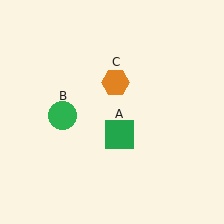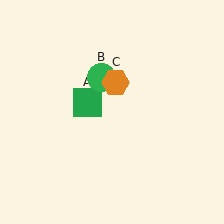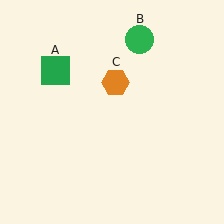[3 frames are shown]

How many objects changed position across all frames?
2 objects changed position: green square (object A), green circle (object B).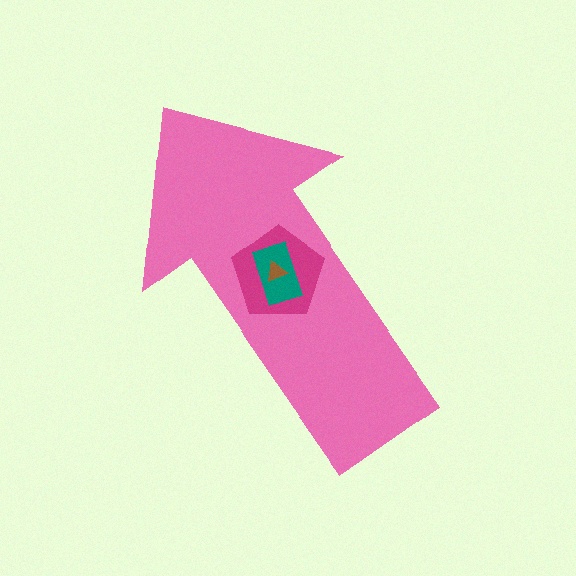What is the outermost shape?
The pink arrow.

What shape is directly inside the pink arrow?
The magenta pentagon.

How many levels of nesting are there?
4.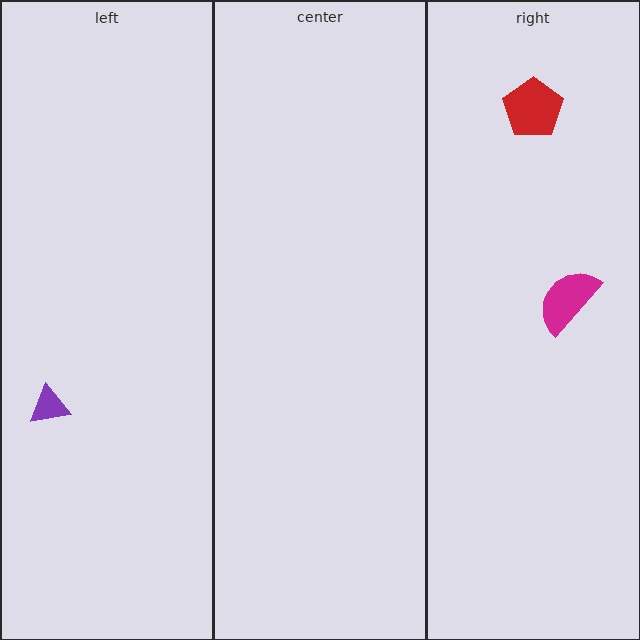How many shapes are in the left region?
1.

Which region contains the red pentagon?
The right region.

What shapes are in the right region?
The red pentagon, the magenta semicircle.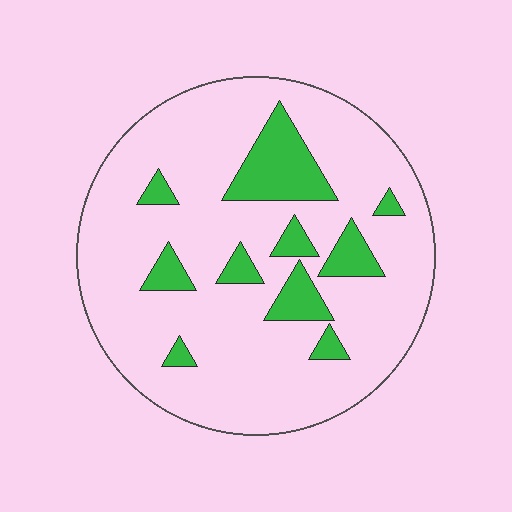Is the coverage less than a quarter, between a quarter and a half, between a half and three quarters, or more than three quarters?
Less than a quarter.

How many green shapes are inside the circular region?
10.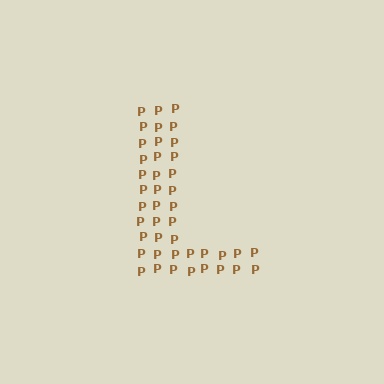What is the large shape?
The large shape is the letter L.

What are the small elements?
The small elements are letter P's.